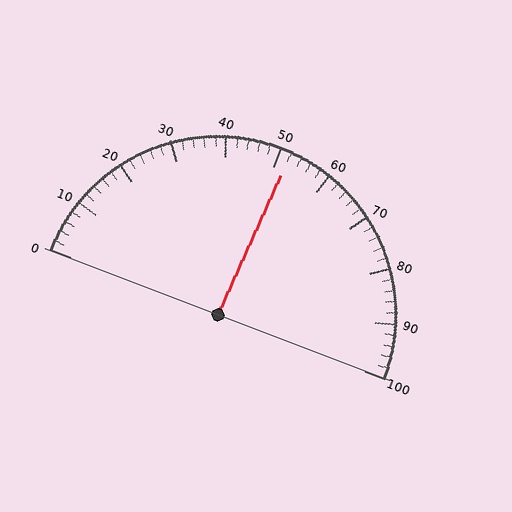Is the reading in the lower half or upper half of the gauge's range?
The reading is in the upper half of the range (0 to 100).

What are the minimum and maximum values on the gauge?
The gauge ranges from 0 to 100.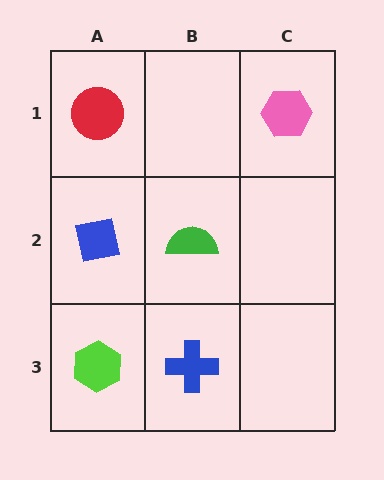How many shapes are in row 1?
2 shapes.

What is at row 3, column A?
A lime hexagon.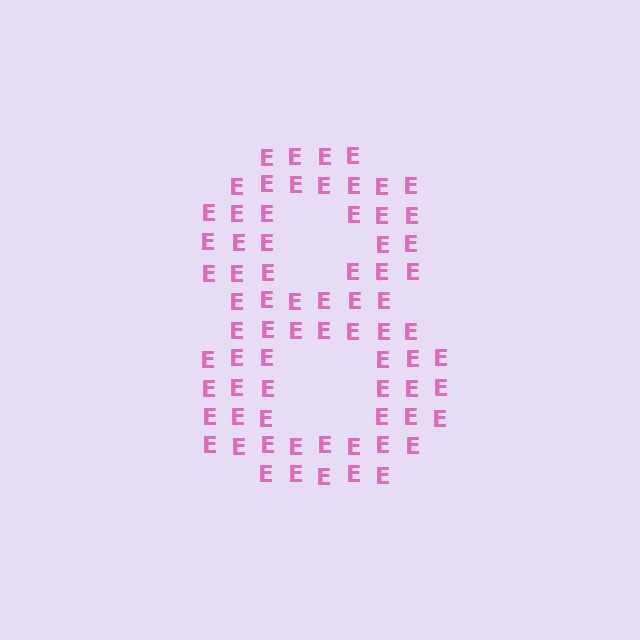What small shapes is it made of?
It is made of small letter E's.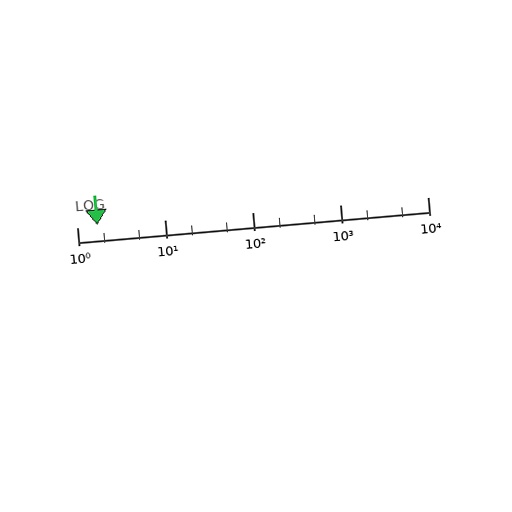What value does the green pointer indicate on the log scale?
The pointer indicates approximately 1.7.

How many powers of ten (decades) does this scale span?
The scale spans 4 decades, from 1 to 10000.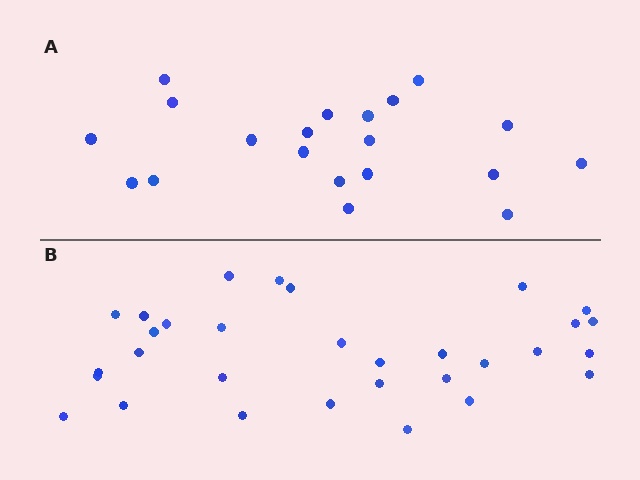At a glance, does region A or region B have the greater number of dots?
Region B (the bottom region) has more dots.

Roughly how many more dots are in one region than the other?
Region B has roughly 12 or so more dots than region A.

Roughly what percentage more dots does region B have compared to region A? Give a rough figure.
About 55% more.